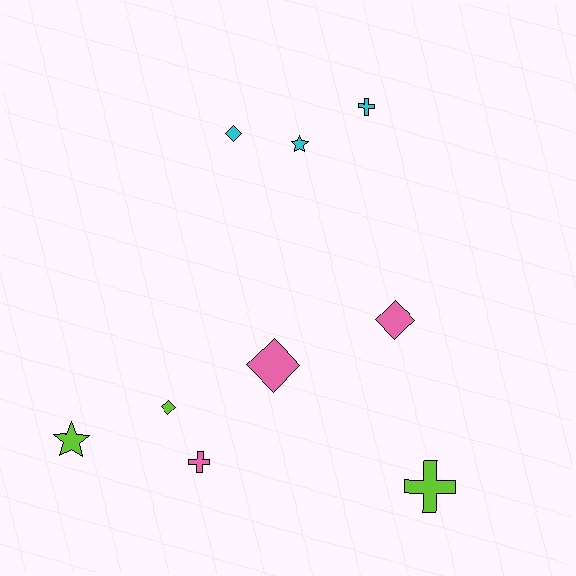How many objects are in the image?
There are 9 objects.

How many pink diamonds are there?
There are 2 pink diamonds.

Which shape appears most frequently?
Diamond, with 4 objects.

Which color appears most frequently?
Lime, with 3 objects.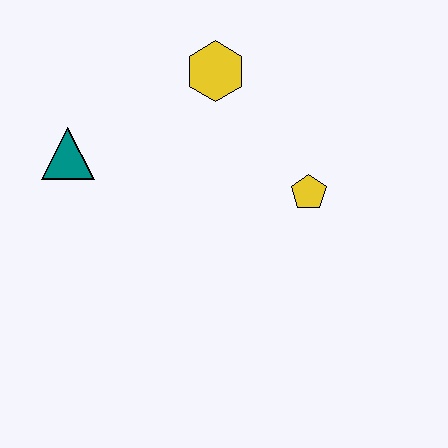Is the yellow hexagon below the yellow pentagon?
No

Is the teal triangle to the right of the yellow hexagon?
No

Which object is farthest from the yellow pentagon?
The teal triangle is farthest from the yellow pentagon.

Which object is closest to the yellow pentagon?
The yellow hexagon is closest to the yellow pentagon.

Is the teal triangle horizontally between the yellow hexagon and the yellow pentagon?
No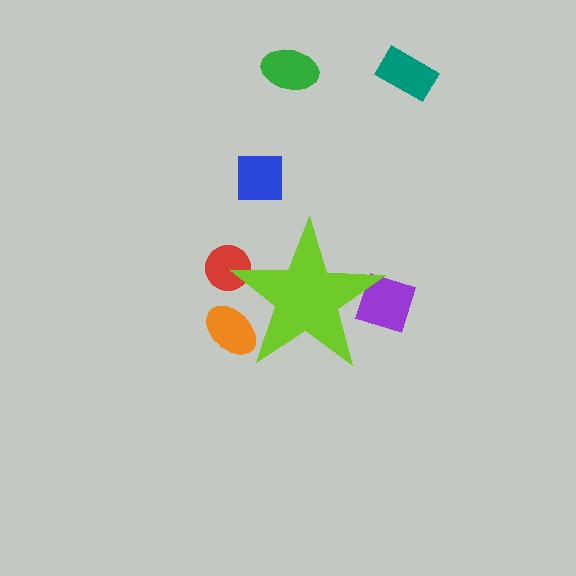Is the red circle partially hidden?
Yes, the red circle is partially hidden behind the lime star.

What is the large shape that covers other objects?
A lime star.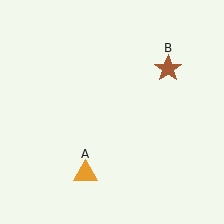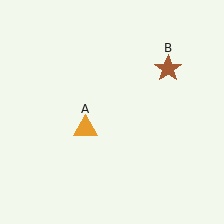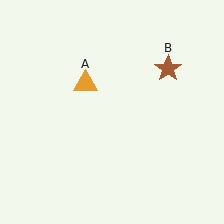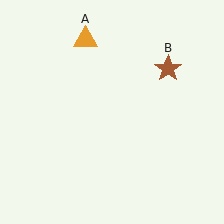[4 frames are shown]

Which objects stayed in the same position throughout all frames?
Brown star (object B) remained stationary.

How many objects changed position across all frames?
1 object changed position: orange triangle (object A).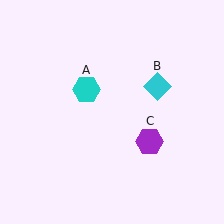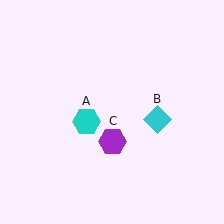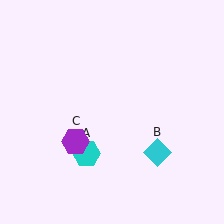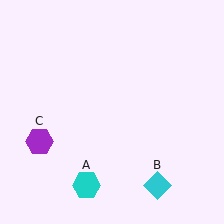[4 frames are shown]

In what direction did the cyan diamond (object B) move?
The cyan diamond (object B) moved down.